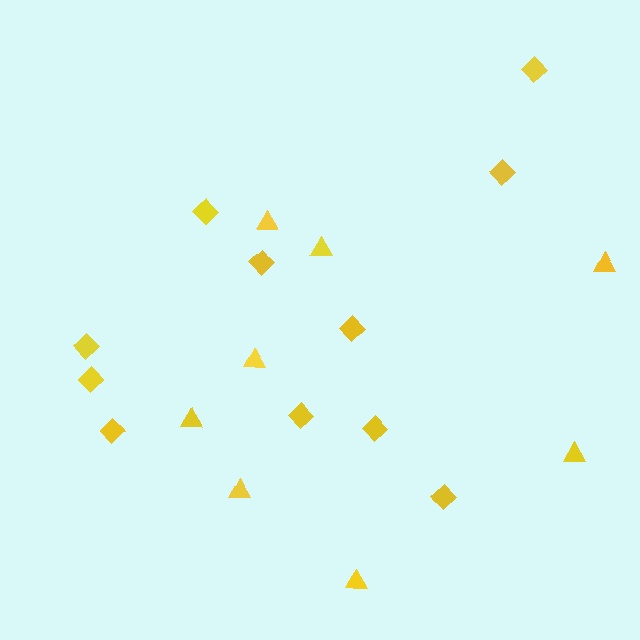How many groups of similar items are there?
There are 2 groups: one group of diamonds (11) and one group of triangles (8).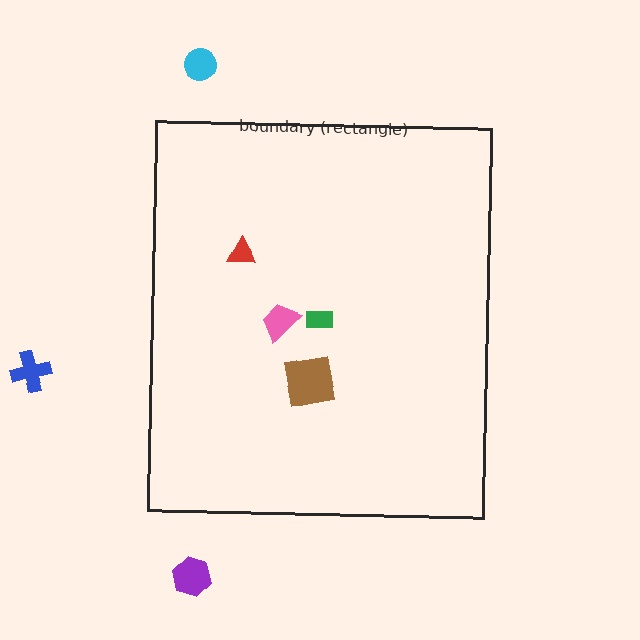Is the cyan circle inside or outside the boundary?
Outside.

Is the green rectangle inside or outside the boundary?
Inside.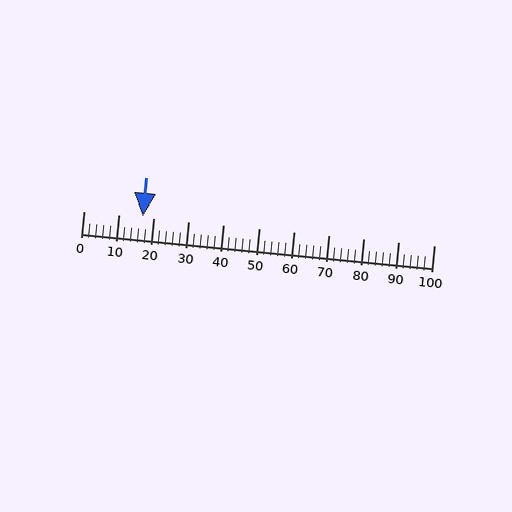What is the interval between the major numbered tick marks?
The major tick marks are spaced 10 units apart.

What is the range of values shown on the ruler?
The ruler shows values from 0 to 100.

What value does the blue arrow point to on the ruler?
The blue arrow points to approximately 17.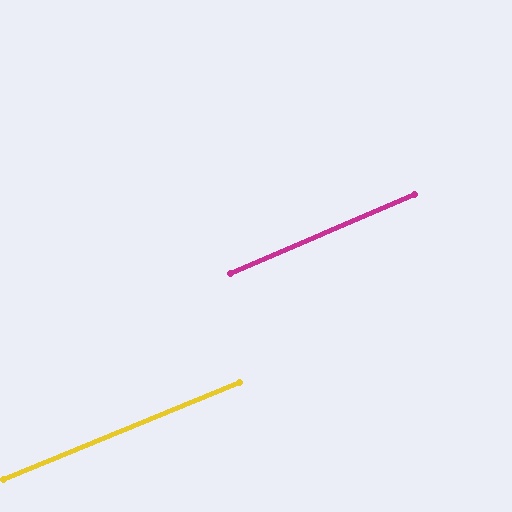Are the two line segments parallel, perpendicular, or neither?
Parallel — their directions differ by only 1.1°.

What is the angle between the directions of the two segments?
Approximately 1 degree.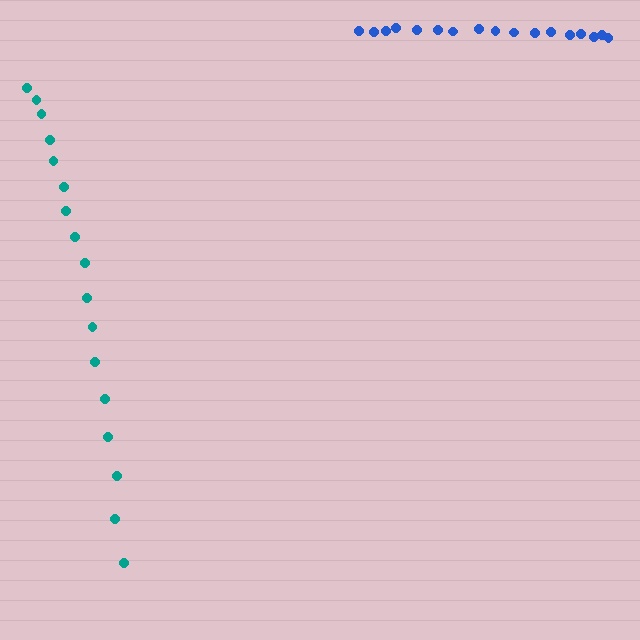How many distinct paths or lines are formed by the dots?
There are 2 distinct paths.